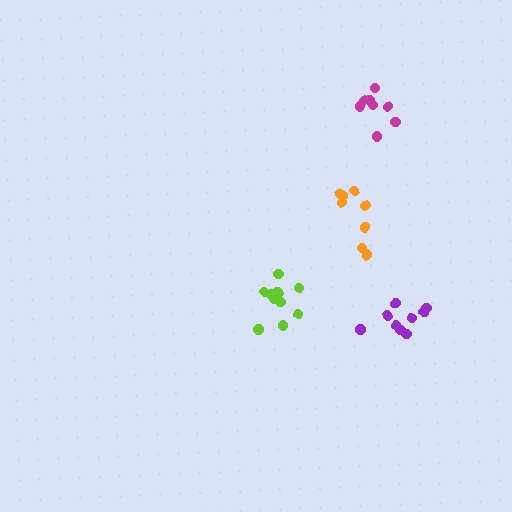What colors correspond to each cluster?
The clusters are colored: magenta, lime, purple, orange.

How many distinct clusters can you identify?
There are 4 distinct clusters.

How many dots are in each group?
Group 1: 8 dots, Group 2: 10 dots, Group 3: 9 dots, Group 4: 8 dots (35 total).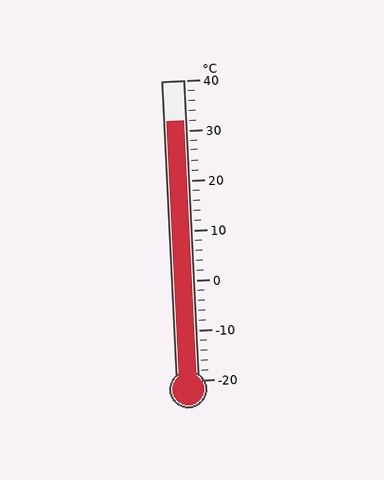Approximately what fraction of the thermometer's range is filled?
The thermometer is filled to approximately 85% of its range.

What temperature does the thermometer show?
The thermometer shows approximately 32°C.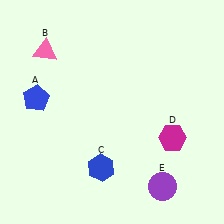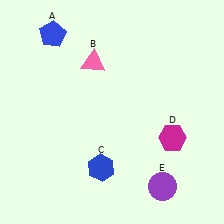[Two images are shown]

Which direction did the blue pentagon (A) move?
The blue pentagon (A) moved up.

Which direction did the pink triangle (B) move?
The pink triangle (B) moved right.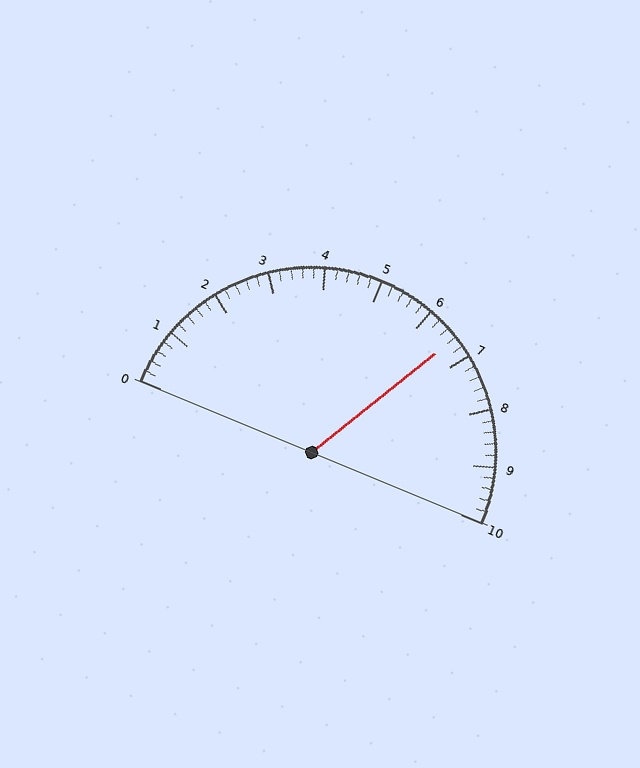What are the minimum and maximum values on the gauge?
The gauge ranges from 0 to 10.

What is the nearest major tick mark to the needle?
The nearest major tick mark is 7.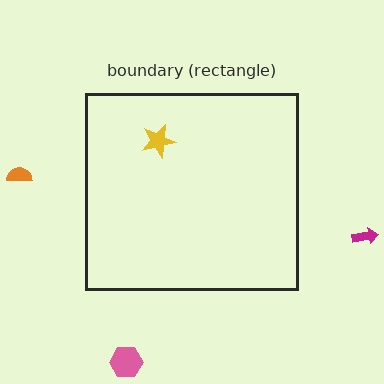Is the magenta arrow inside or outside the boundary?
Outside.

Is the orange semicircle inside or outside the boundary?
Outside.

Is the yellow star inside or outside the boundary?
Inside.